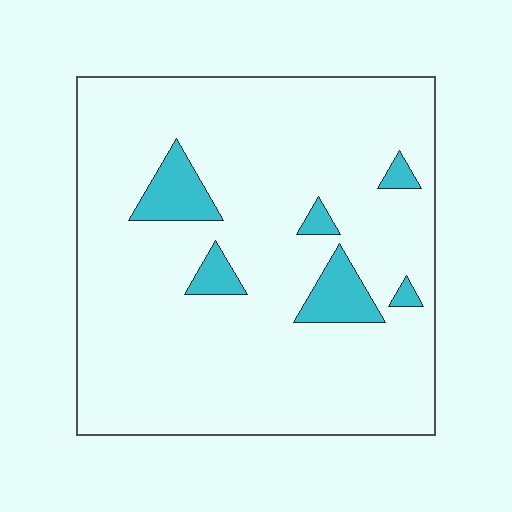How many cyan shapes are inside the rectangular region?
6.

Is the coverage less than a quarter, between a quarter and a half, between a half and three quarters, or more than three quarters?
Less than a quarter.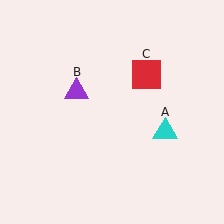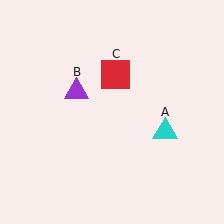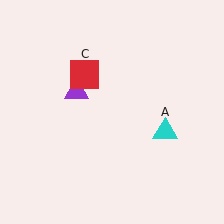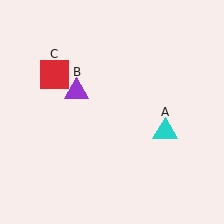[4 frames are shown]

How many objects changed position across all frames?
1 object changed position: red square (object C).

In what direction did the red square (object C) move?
The red square (object C) moved left.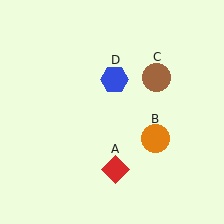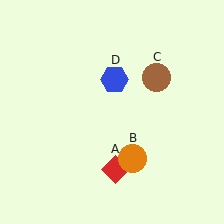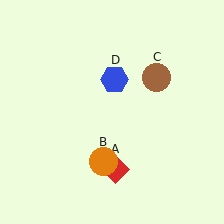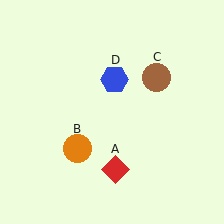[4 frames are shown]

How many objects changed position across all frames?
1 object changed position: orange circle (object B).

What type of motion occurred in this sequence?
The orange circle (object B) rotated clockwise around the center of the scene.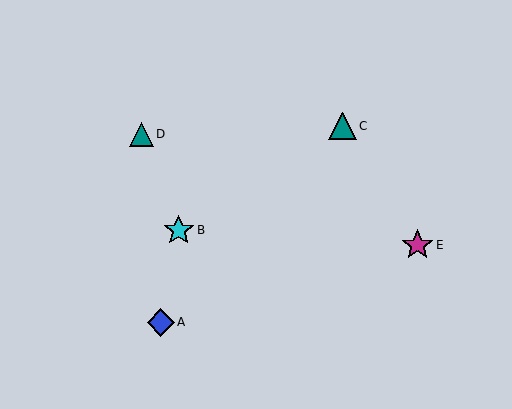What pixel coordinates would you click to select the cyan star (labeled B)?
Click at (179, 230) to select the cyan star B.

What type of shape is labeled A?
Shape A is a blue diamond.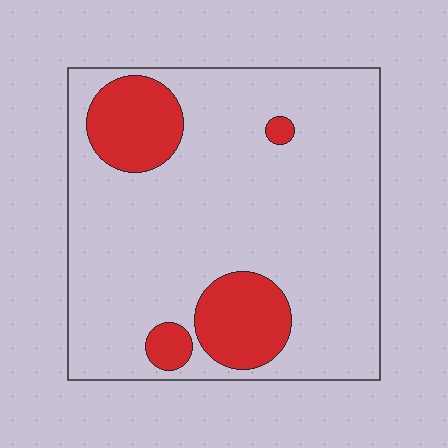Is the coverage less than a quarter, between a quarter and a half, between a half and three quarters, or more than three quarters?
Less than a quarter.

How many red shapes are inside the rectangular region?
4.